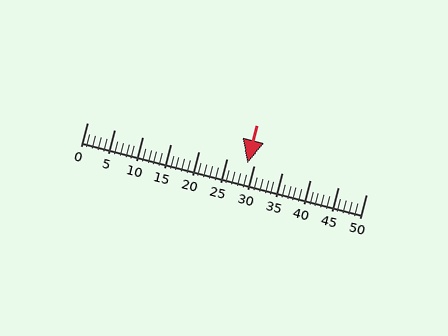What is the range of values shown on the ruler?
The ruler shows values from 0 to 50.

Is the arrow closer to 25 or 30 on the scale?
The arrow is closer to 30.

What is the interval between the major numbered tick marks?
The major tick marks are spaced 5 units apart.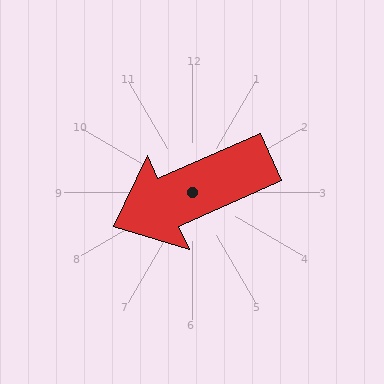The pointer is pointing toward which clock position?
Roughly 8 o'clock.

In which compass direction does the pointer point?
Southwest.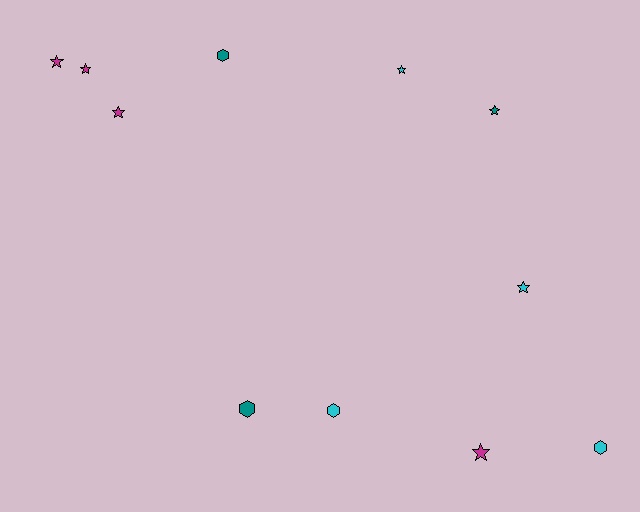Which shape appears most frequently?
Star, with 7 objects.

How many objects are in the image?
There are 11 objects.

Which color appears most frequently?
Cyan, with 4 objects.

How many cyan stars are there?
There are 2 cyan stars.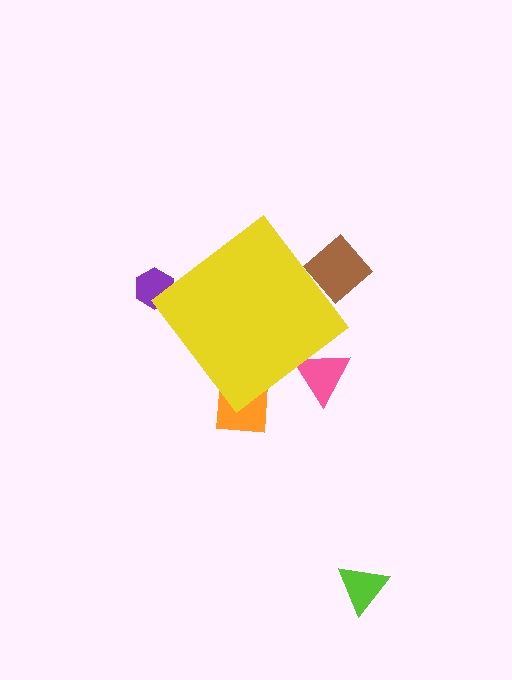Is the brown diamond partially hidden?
Yes, the brown diamond is partially hidden behind the yellow diamond.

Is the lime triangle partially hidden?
No, the lime triangle is fully visible.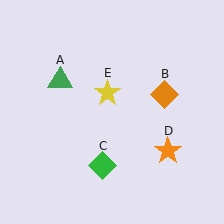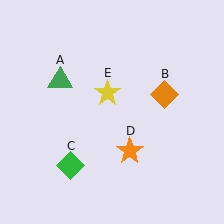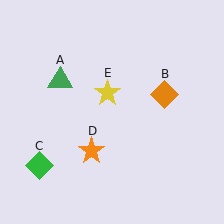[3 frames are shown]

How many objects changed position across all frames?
2 objects changed position: green diamond (object C), orange star (object D).